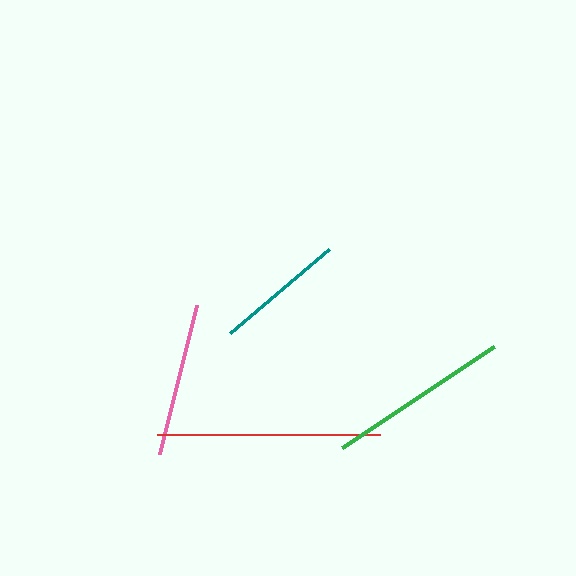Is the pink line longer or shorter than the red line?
The red line is longer than the pink line.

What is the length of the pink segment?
The pink segment is approximately 153 pixels long.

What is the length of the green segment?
The green segment is approximately 182 pixels long.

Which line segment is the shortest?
The teal line is the shortest at approximately 130 pixels.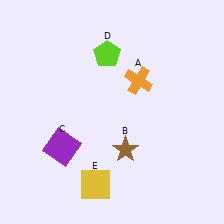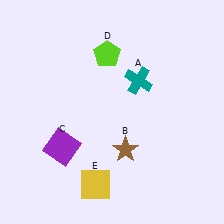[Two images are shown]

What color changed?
The cross (A) changed from orange in Image 1 to teal in Image 2.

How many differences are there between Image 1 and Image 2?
There is 1 difference between the two images.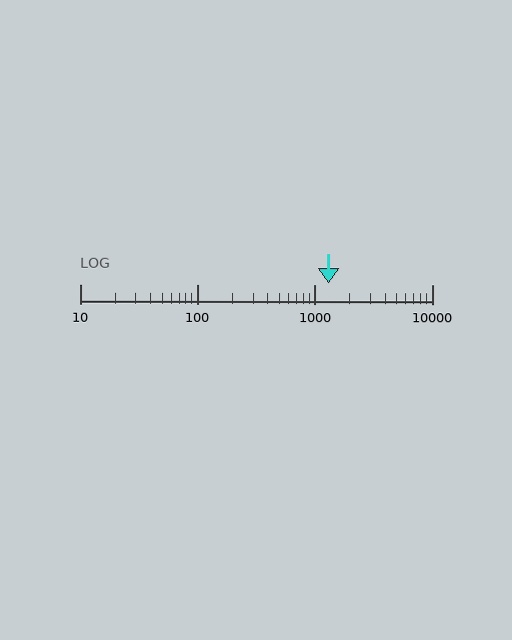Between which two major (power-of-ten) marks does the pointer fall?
The pointer is between 1000 and 10000.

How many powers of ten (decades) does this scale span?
The scale spans 3 decades, from 10 to 10000.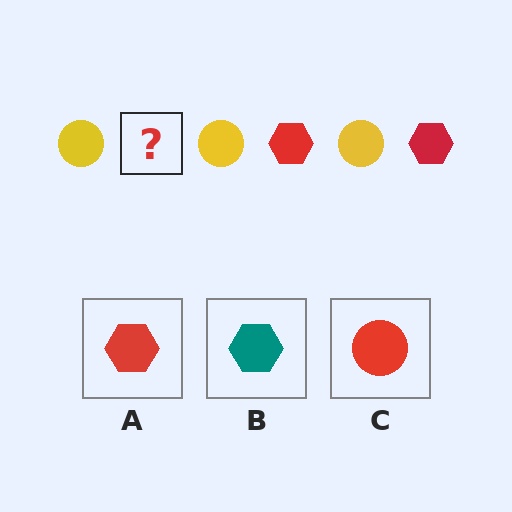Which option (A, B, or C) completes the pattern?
A.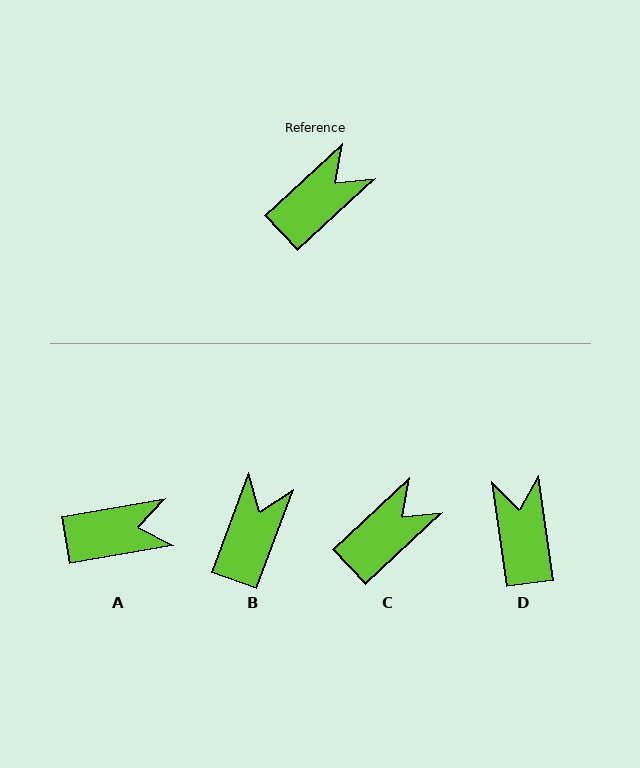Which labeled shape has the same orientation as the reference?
C.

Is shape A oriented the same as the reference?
No, it is off by about 33 degrees.